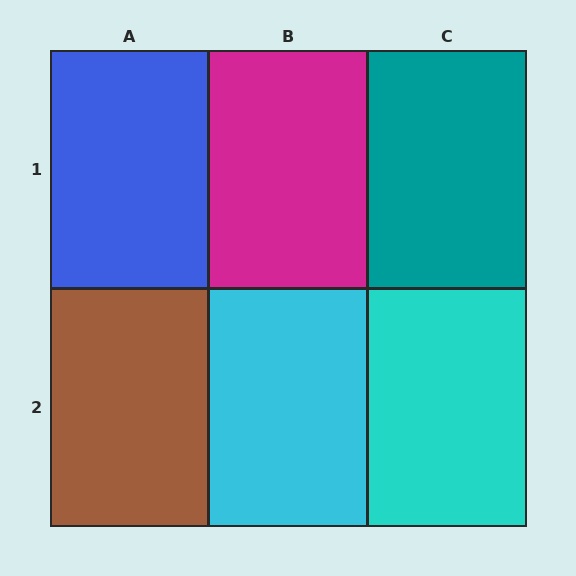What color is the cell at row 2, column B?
Cyan.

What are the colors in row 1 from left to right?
Blue, magenta, teal.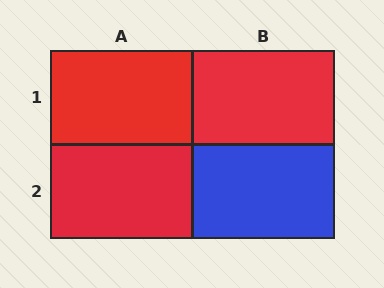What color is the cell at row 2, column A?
Red.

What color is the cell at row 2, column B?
Blue.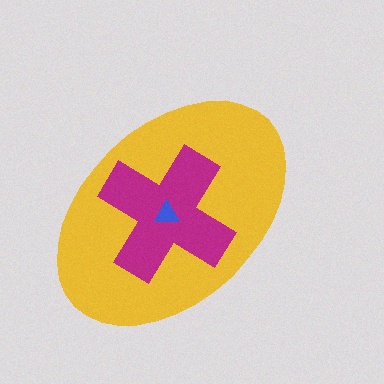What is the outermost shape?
The yellow ellipse.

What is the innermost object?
The blue triangle.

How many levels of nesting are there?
3.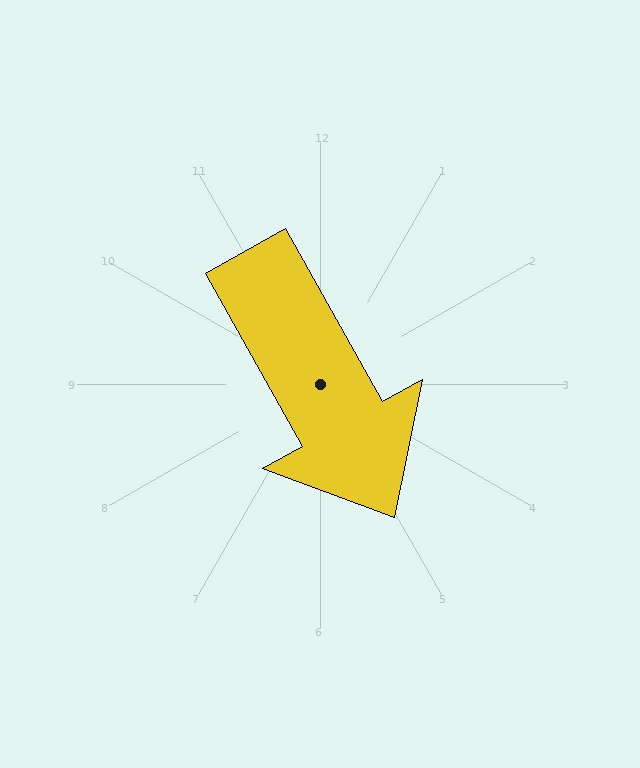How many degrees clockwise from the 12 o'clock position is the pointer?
Approximately 151 degrees.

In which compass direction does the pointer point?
Southeast.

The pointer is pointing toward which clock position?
Roughly 5 o'clock.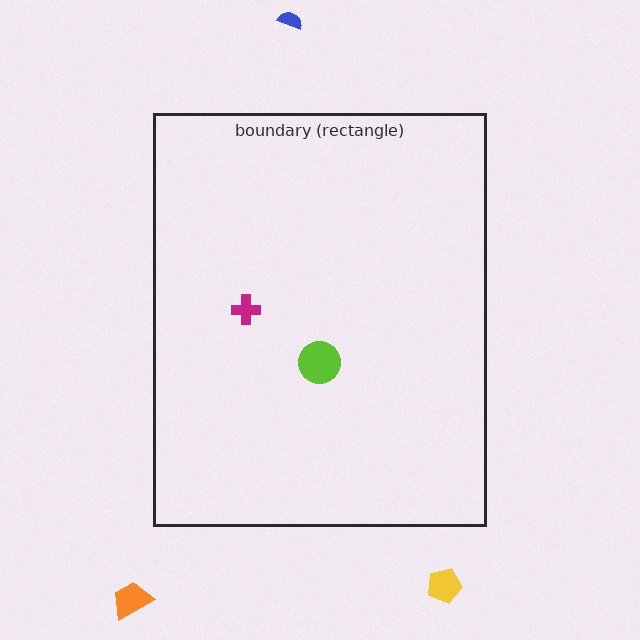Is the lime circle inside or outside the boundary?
Inside.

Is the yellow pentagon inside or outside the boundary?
Outside.